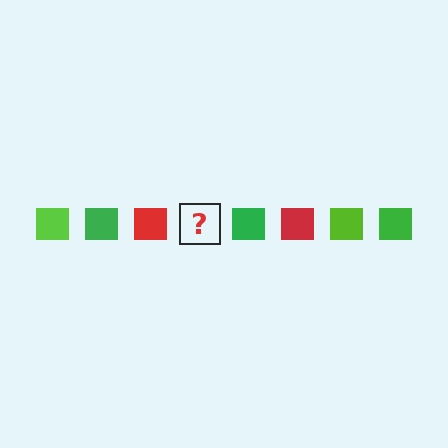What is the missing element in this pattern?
The missing element is a lime square.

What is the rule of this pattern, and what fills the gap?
The rule is that the pattern cycles through lime, green, red squares. The gap should be filled with a lime square.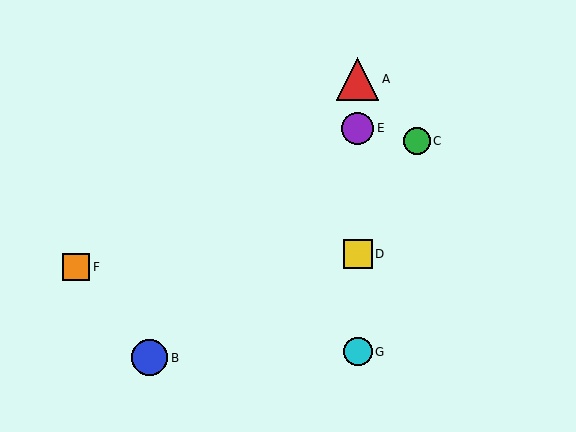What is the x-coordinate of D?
Object D is at x≈358.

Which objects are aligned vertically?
Objects A, D, E, G are aligned vertically.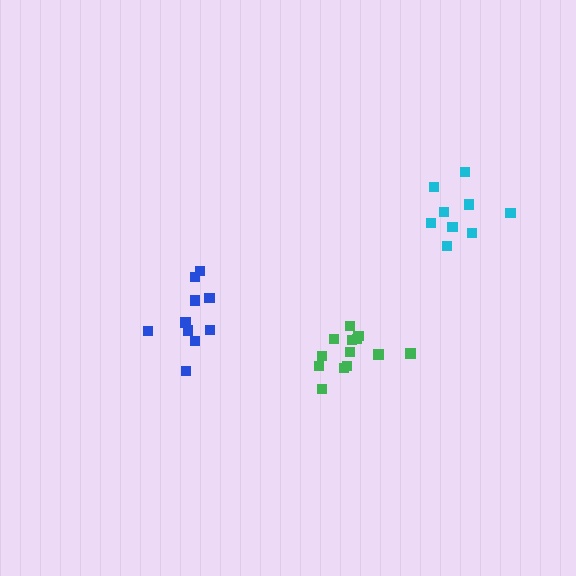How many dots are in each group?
Group 1: 13 dots, Group 2: 10 dots, Group 3: 9 dots (32 total).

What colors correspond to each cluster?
The clusters are colored: green, blue, cyan.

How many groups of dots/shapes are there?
There are 3 groups.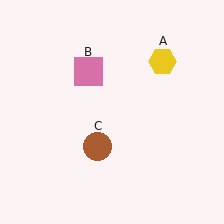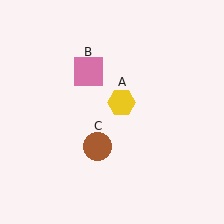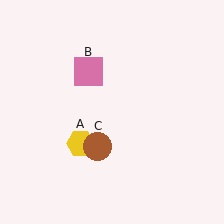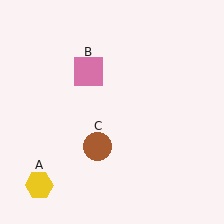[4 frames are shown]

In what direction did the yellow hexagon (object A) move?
The yellow hexagon (object A) moved down and to the left.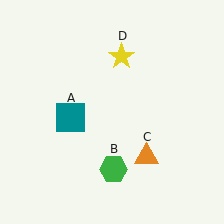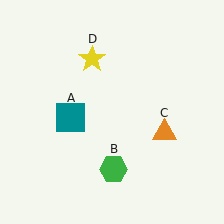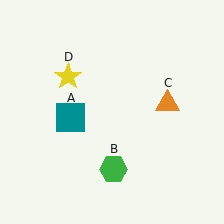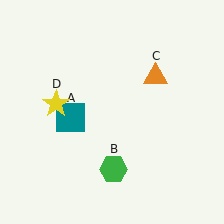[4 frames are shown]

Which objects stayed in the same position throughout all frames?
Teal square (object A) and green hexagon (object B) remained stationary.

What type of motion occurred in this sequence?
The orange triangle (object C), yellow star (object D) rotated counterclockwise around the center of the scene.